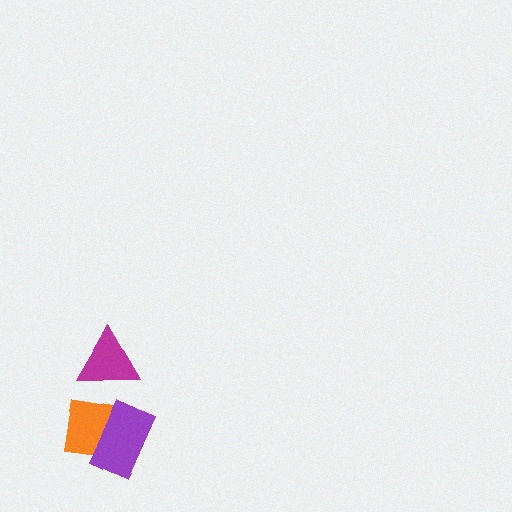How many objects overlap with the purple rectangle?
1 object overlaps with the purple rectangle.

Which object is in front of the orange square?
The purple rectangle is in front of the orange square.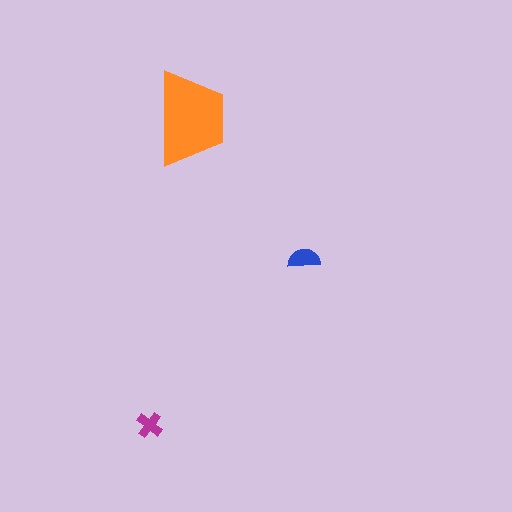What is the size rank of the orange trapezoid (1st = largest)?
1st.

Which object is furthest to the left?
The magenta cross is leftmost.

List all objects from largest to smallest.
The orange trapezoid, the blue semicircle, the magenta cross.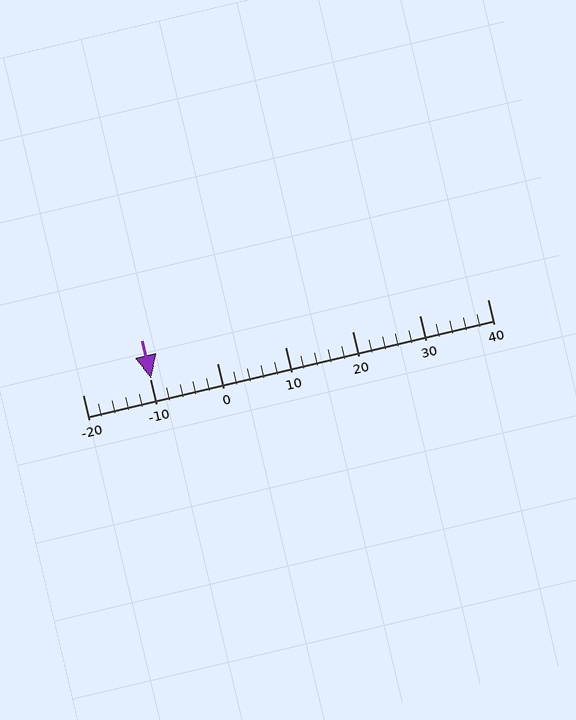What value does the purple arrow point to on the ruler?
The purple arrow points to approximately -10.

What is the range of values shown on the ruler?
The ruler shows values from -20 to 40.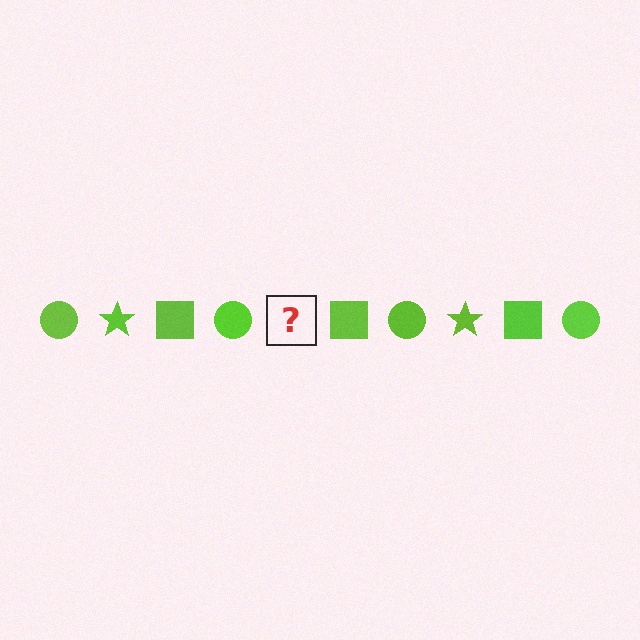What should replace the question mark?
The question mark should be replaced with a lime star.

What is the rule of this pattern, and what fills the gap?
The rule is that the pattern cycles through circle, star, square shapes in lime. The gap should be filled with a lime star.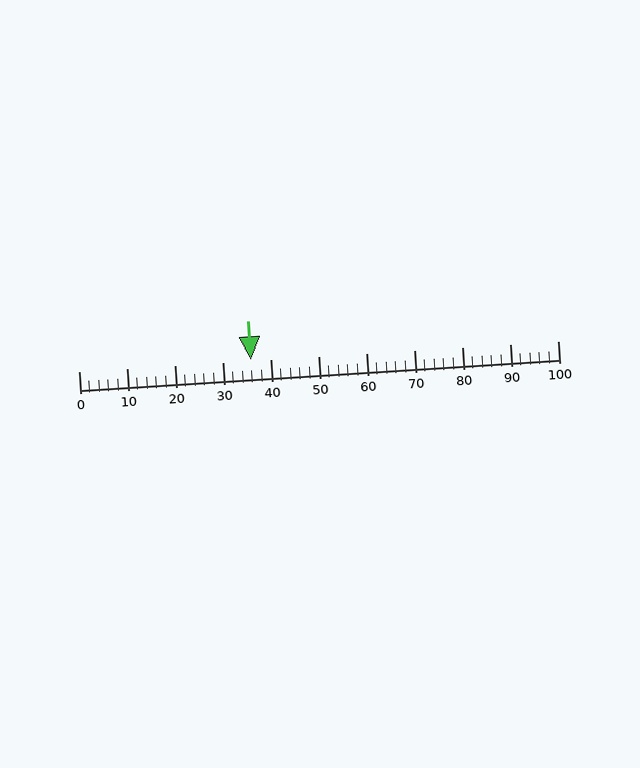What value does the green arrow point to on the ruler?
The green arrow points to approximately 36.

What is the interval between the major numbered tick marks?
The major tick marks are spaced 10 units apart.